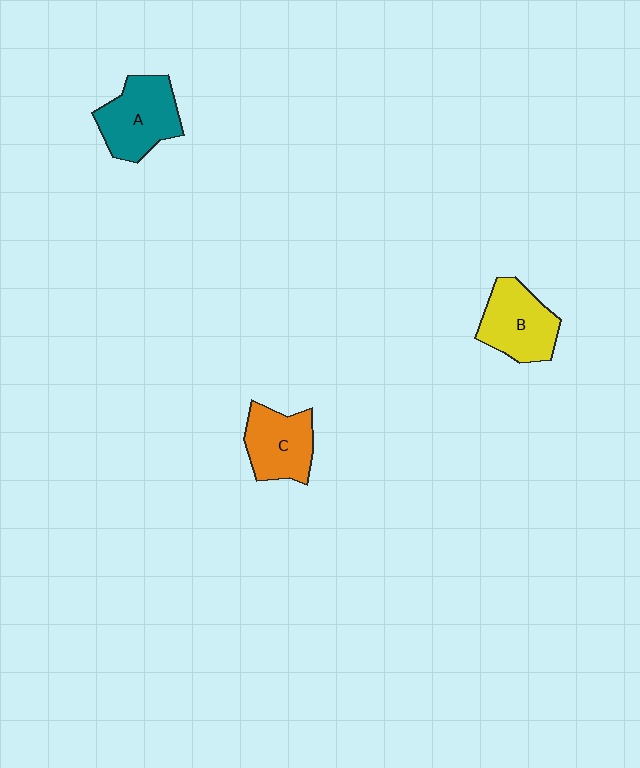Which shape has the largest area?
Shape A (teal).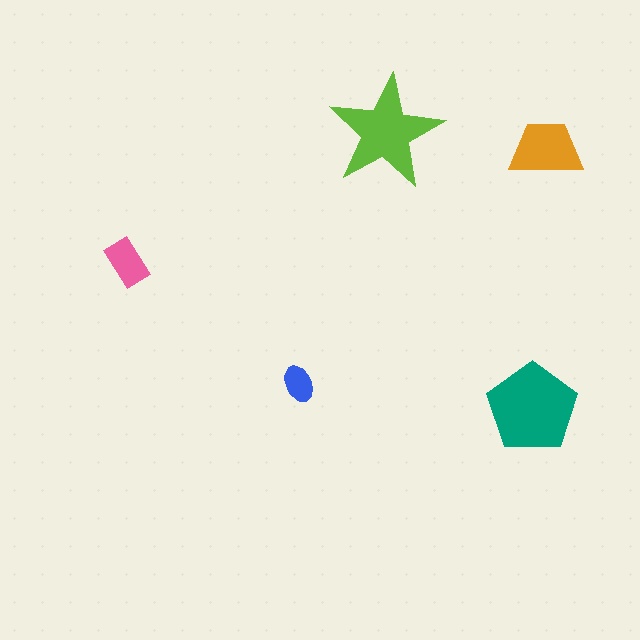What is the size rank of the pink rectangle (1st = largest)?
4th.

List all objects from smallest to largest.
The blue ellipse, the pink rectangle, the orange trapezoid, the lime star, the teal pentagon.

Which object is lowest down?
The teal pentagon is bottommost.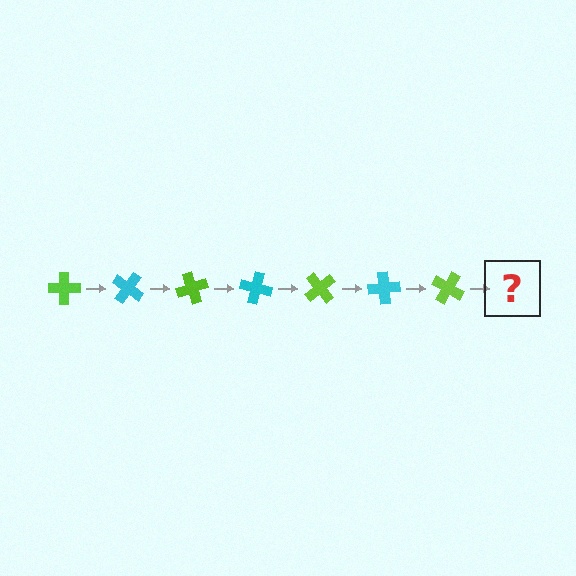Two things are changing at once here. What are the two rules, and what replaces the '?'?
The two rules are that it rotates 35 degrees each step and the color cycles through lime and cyan. The '?' should be a cyan cross, rotated 245 degrees from the start.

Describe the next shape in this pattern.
It should be a cyan cross, rotated 245 degrees from the start.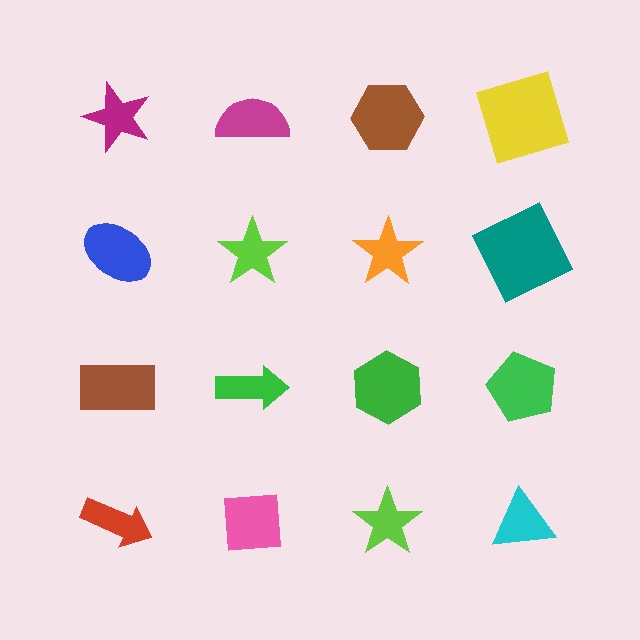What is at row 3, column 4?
A green pentagon.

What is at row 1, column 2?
A magenta semicircle.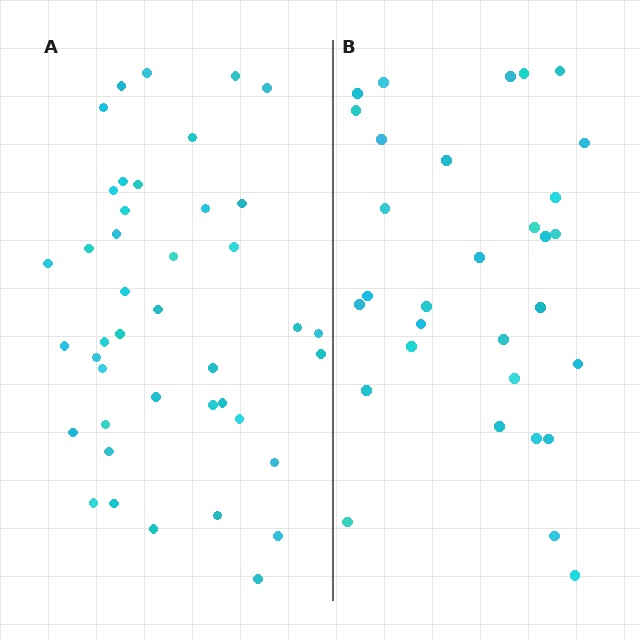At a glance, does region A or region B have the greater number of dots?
Region A (the left region) has more dots.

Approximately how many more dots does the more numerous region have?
Region A has roughly 12 or so more dots than region B.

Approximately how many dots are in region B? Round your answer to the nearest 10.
About 30 dots. (The exact count is 31, which rounds to 30.)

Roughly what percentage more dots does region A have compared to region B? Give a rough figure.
About 35% more.